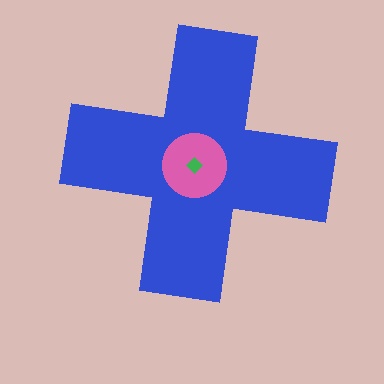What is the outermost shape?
The blue cross.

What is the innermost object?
The green diamond.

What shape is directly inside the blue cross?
The pink circle.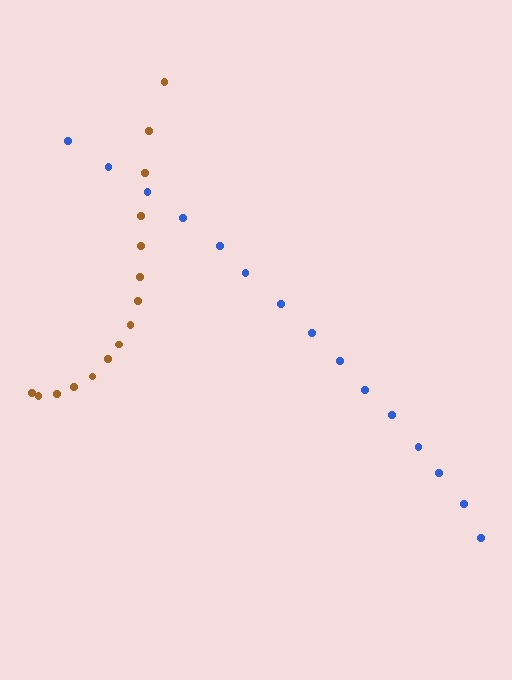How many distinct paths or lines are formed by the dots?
There are 2 distinct paths.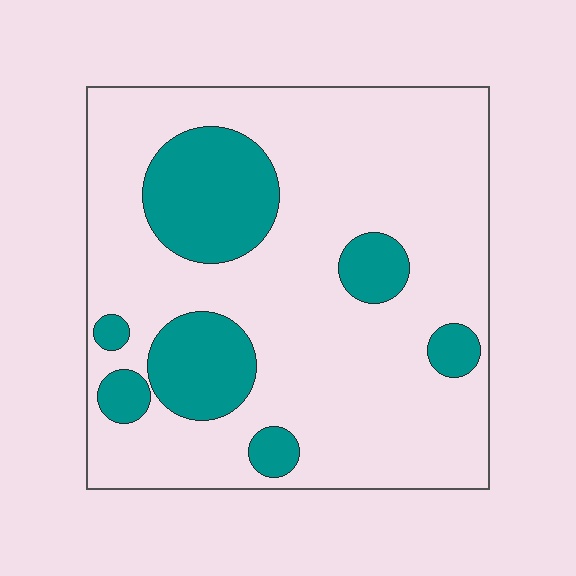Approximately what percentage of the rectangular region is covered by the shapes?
Approximately 20%.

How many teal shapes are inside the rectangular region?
7.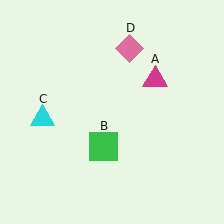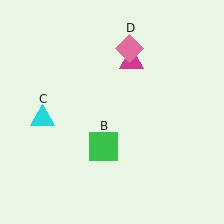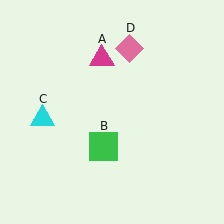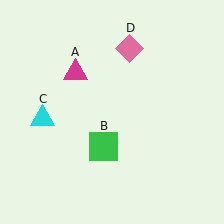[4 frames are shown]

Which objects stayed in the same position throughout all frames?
Green square (object B) and cyan triangle (object C) and pink diamond (object D) remained stationary.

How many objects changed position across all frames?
1 object changed position: magenta triangle (object A).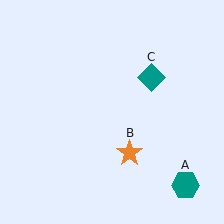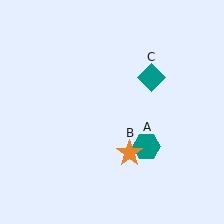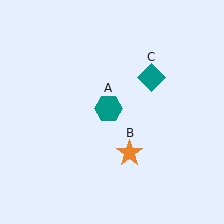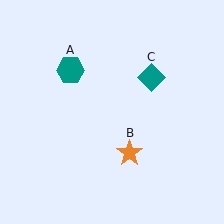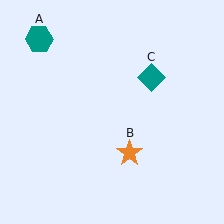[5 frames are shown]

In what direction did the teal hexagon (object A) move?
The teal hexagon (object A) moved up and to the left.